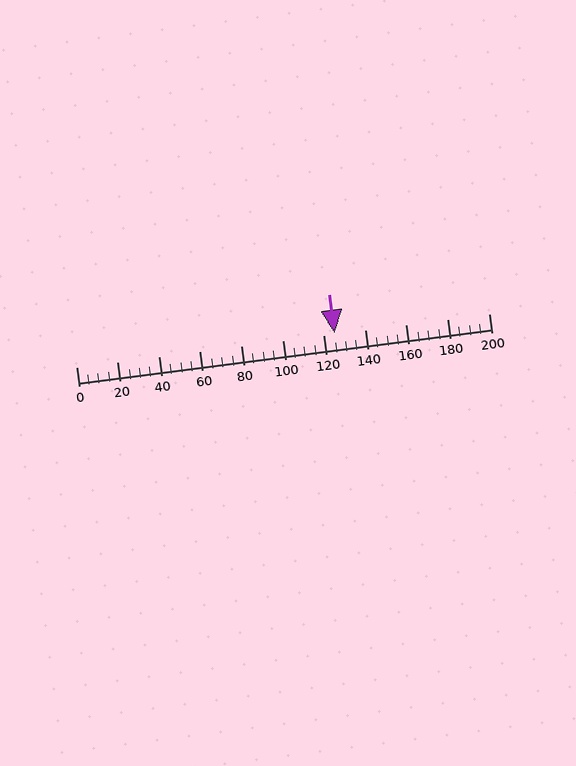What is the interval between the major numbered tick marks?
The major tick marks are spaced 20 units apart.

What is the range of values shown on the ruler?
The ruler shows values from 0 to 200.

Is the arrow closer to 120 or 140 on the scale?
The arrow is closer to 120.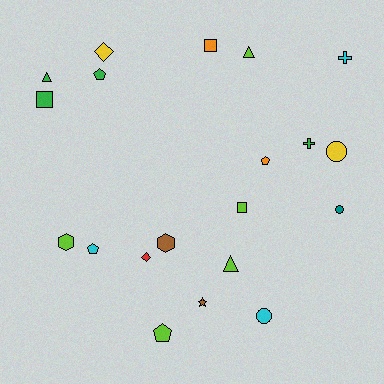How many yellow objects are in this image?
There are 2 yellow objects.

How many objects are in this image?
There are 20 objects.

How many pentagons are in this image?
There are 4 pentagons.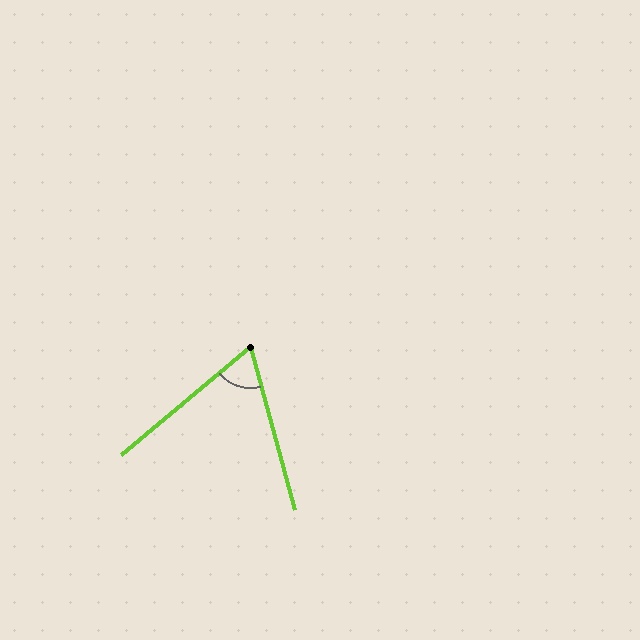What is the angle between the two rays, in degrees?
Approximately 65 degrees.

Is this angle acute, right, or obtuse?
It is acute.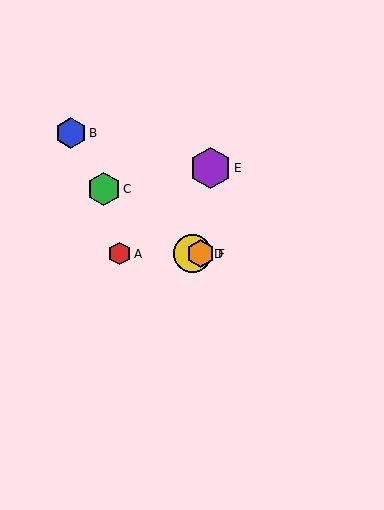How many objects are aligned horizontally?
3 objects (A, D, F) are aligned horizontally.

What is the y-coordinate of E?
Object E is at y≈168.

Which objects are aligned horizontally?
Objects A, D, F are aligned horizontally.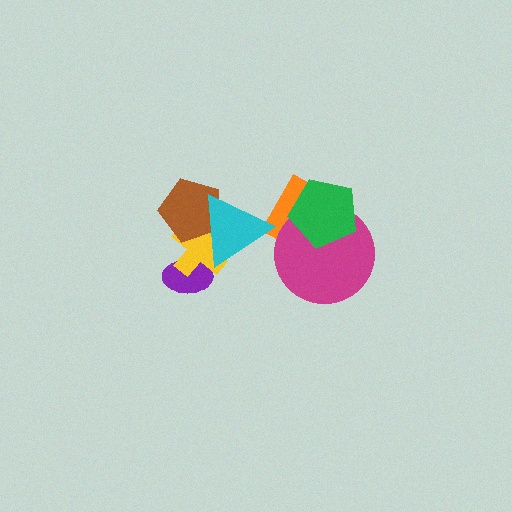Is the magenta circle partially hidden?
Yes, it is partially covered by another shape.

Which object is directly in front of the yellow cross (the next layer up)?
The brown pentagon is directly in front of the yellow cross.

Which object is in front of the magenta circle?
The green pentagon is in front of the magenta circle.